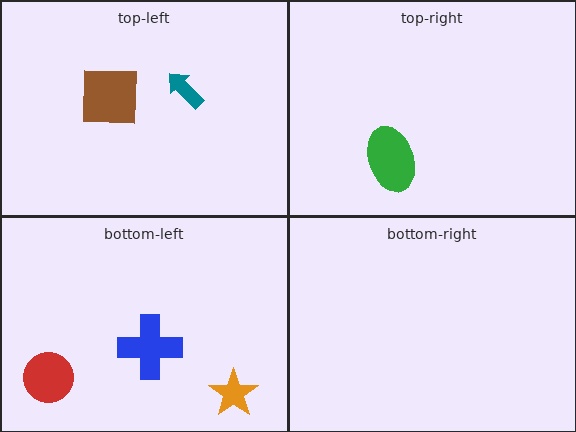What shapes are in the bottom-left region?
The red circle, the orange star, the blue cross.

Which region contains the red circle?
The bottom-left region.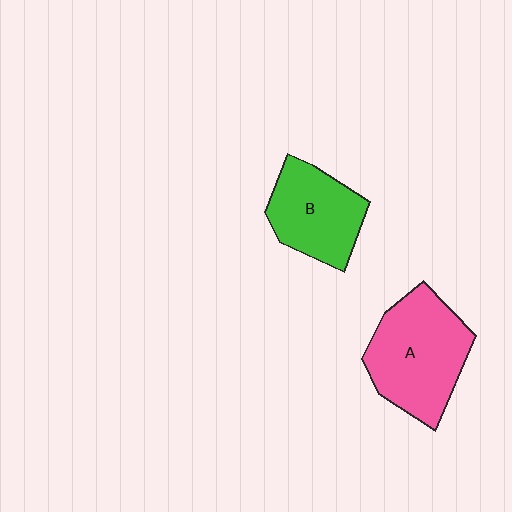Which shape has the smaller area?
Shape B (green).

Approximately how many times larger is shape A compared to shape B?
Approximately 1.3 times.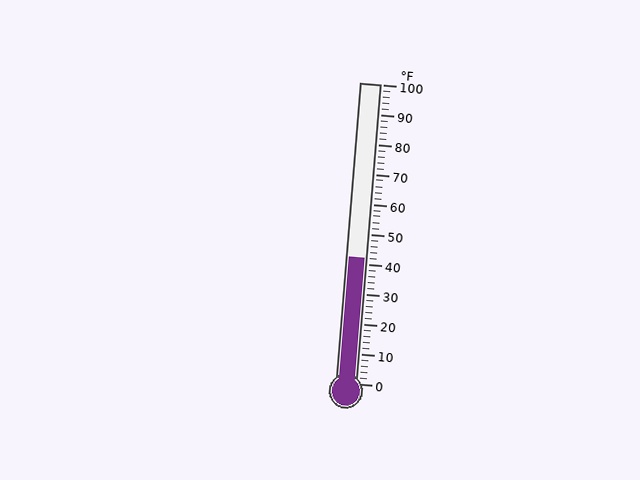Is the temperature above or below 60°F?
The temperature is below 60°F.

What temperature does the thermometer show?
The thermometer shows approximately 42°F.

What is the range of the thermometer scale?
The thermometer scale ranges from 0°F to 100°F.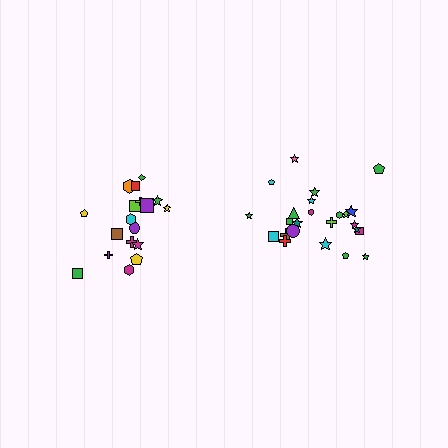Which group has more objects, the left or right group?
The right group.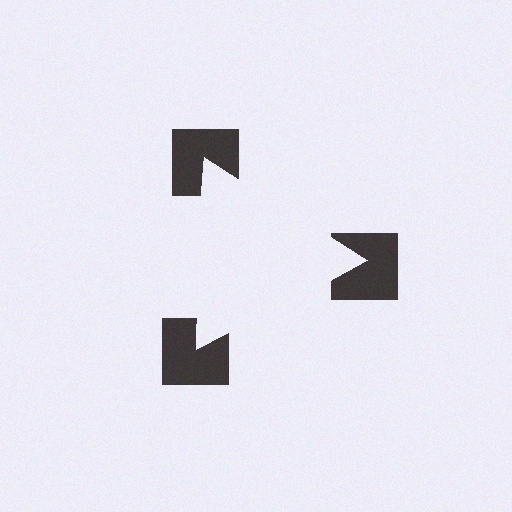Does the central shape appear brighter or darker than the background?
It typically appears slightly brighter than the background, even though no actual brightness change is drawn.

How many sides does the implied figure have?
3 sides.